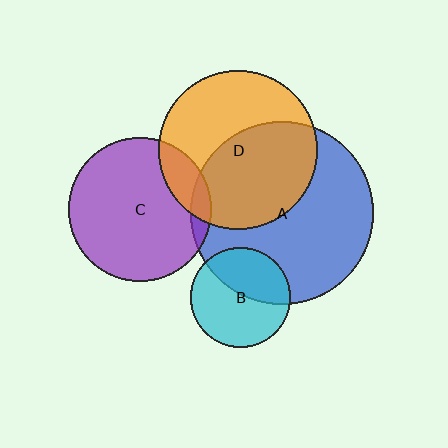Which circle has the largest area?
Circle A (blue).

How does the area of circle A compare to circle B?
Approximately 3.3 times.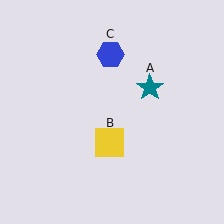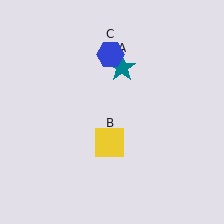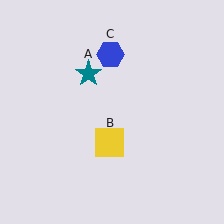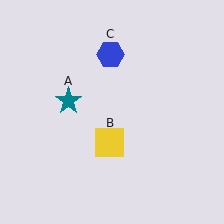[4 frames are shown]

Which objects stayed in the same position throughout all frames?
Yellow square (object B) and blue hexagon (object C) remained stationary.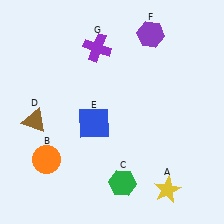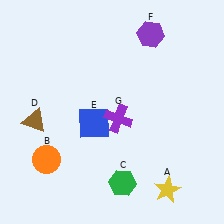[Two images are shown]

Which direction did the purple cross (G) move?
The purple cross (G) moved down.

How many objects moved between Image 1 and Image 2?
1 object moved between the two images.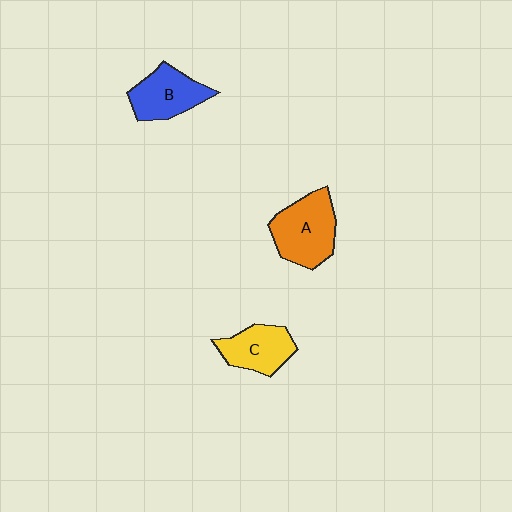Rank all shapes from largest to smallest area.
From largest to smallest: A (orange), B (blue), C (yellow).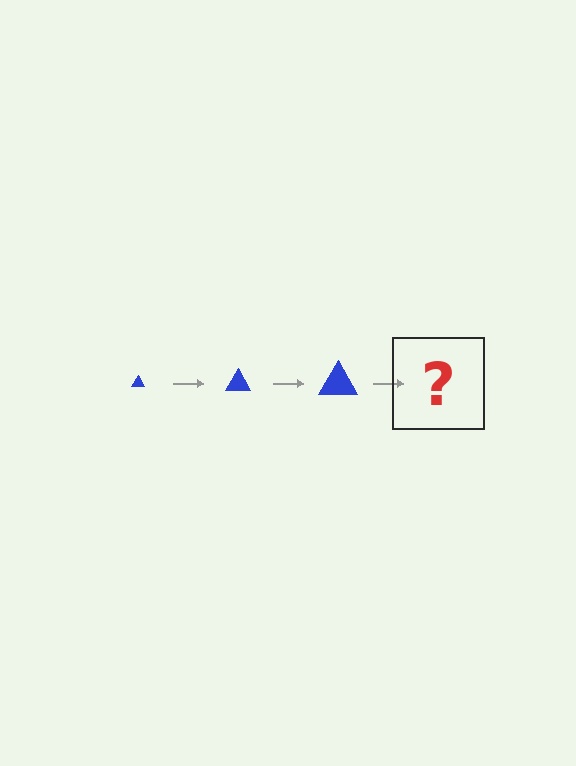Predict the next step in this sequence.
The next step is a blue triangle, larger than the previous one.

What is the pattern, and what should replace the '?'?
The pattern is that the triangle gets progressively larger each step. The '?' should be a blue triangle, larger than the previous one.